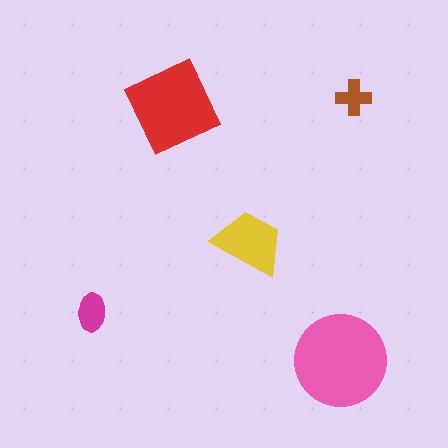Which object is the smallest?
The brown cross.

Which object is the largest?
The pink circle.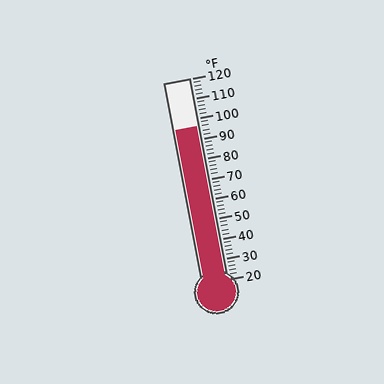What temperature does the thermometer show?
The thermometer shows approximately 96°F.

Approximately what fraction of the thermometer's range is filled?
The thermometer is filled to approximately 75% of its range.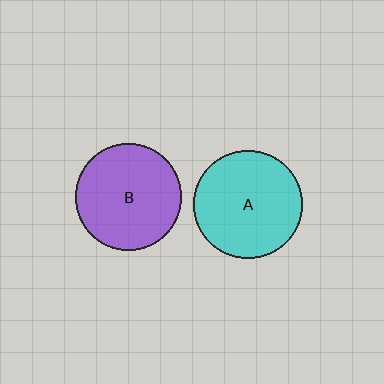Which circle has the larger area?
Circle A (cyan).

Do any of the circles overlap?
No, none of the circles overlap.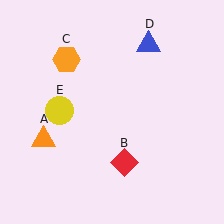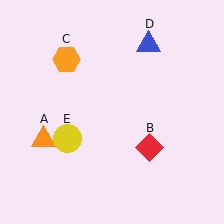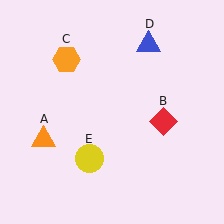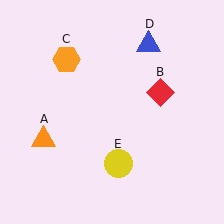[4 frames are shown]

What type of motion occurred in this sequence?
The red diamond (object B), yellow circle (object E) rotated counterclockwise around the center of the scene.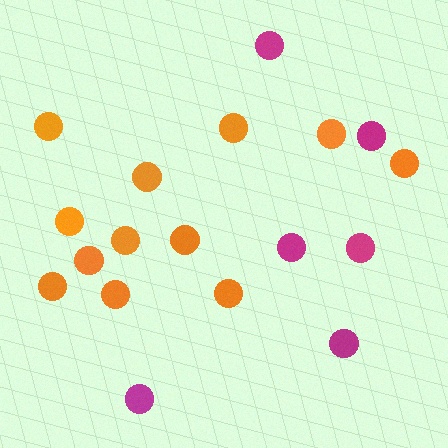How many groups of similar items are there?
There are 2 groups: one group of orange circles (12) and one group of magenta circles (6).